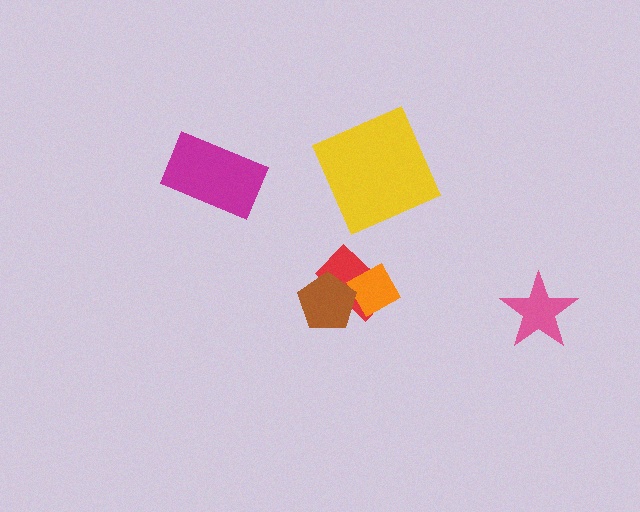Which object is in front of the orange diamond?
The brown pentagon is in front of the orange diamond.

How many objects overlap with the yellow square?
0 objects overlap with the yellow square.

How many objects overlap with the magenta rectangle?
0 objects overlap with the magenta rectangle.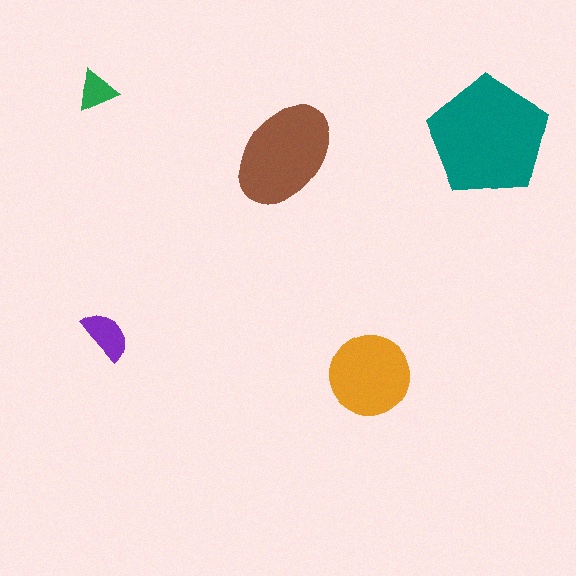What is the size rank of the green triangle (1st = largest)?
5th.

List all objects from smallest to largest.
The green triangle, the purple semicircle, the orange circle, the brown ellipse, the teal pentagon.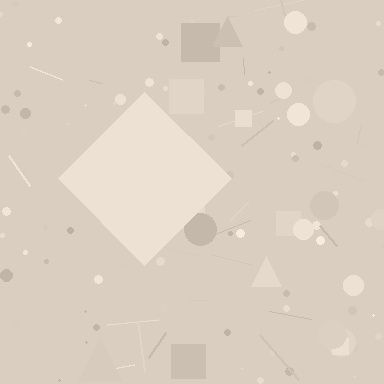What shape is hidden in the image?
A diamond is hidden in the image.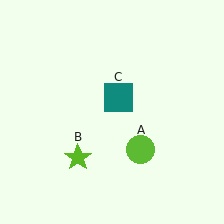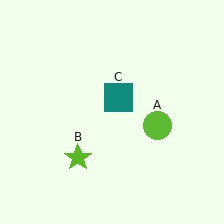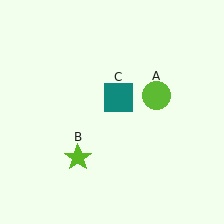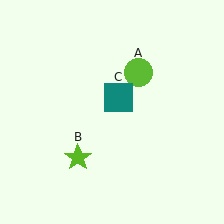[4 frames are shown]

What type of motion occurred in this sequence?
The lime circle (object A) rotated counterclockwise around the center of the scene.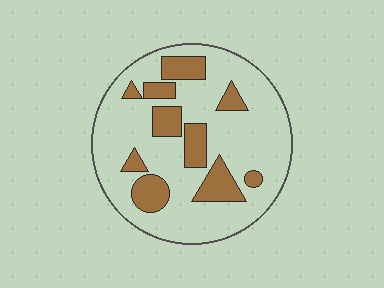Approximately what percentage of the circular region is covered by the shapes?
Approximately 25%.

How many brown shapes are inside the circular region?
10.